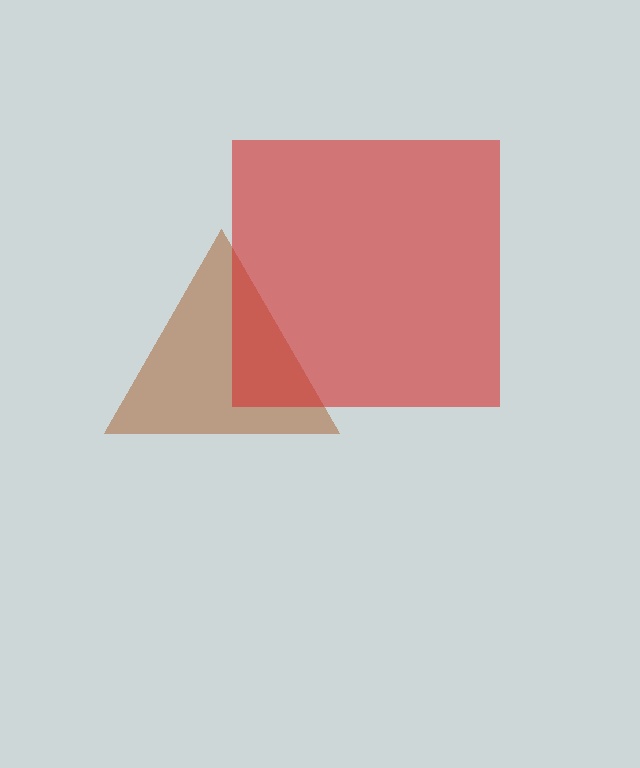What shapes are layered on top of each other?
The layered shapes are: a brown triangle, a red square.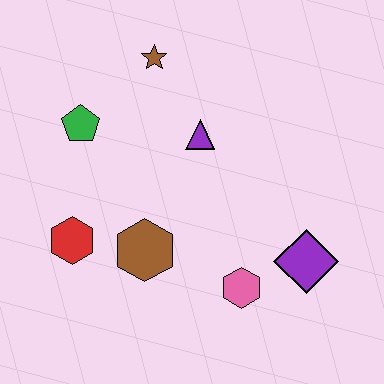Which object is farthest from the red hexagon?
The purple diamond is farthest from the red hexagon.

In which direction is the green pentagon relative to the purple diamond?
The green pentagon is to the left of the purple diamond.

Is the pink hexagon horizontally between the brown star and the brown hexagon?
No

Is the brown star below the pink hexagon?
No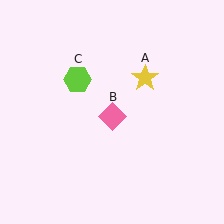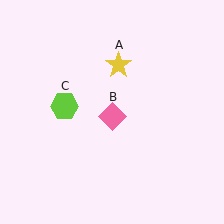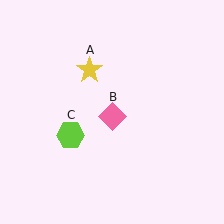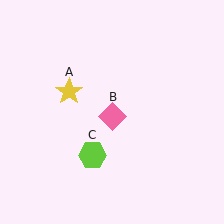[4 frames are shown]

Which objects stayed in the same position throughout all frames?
Pink diamond (object B) remained stationary.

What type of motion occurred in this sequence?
The yellow star (object A), lime hexagon (object C) rotated counterclockwise around the center of the scene.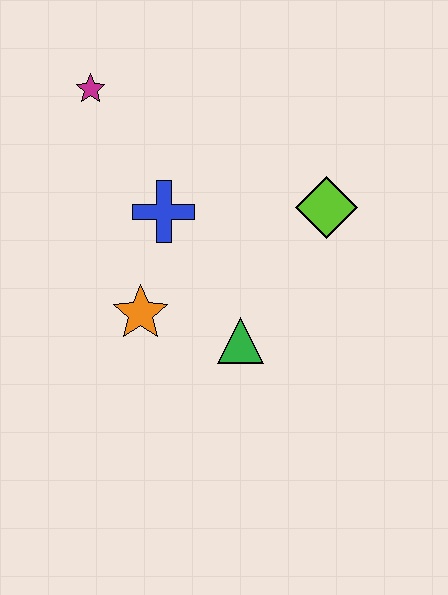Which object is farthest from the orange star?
The magenta star is farthest from the orange star.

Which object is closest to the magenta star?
The blue cross is closest to the magenta star.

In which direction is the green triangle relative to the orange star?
The green triangle is to the right of the orange star.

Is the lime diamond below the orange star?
No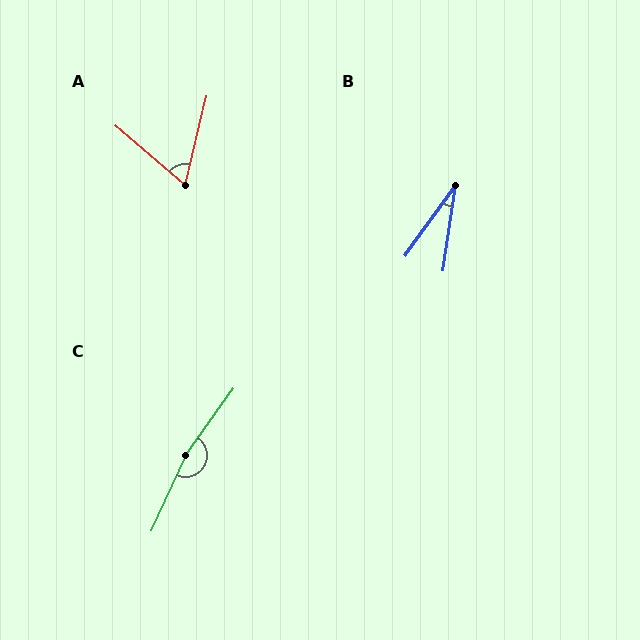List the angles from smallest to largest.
B (27°), A (62°), C (169°).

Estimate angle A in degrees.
Approximately 62 degrees.